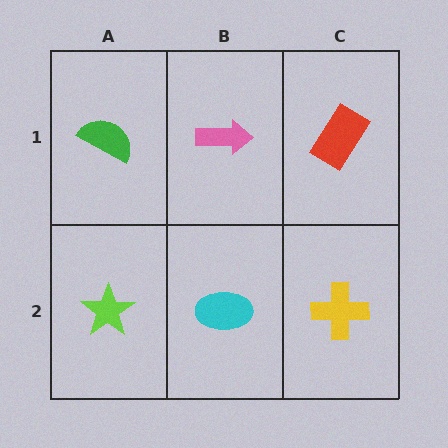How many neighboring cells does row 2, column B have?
3.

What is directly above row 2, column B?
A pink arrow.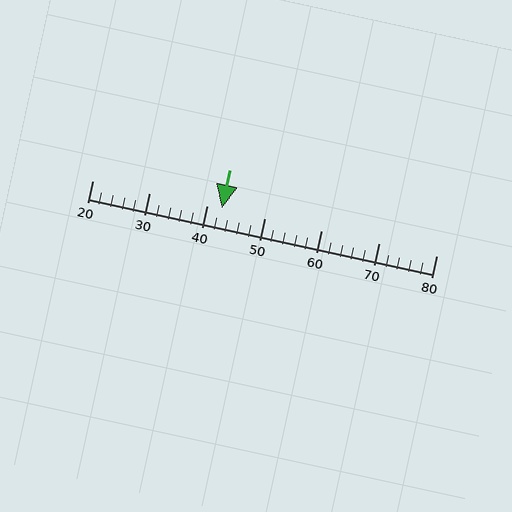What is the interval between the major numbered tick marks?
The major tick marks are spaced 10 units apart.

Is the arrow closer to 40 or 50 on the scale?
The arrow is closer to 40.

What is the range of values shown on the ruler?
The ruler shows values from 20 to 80.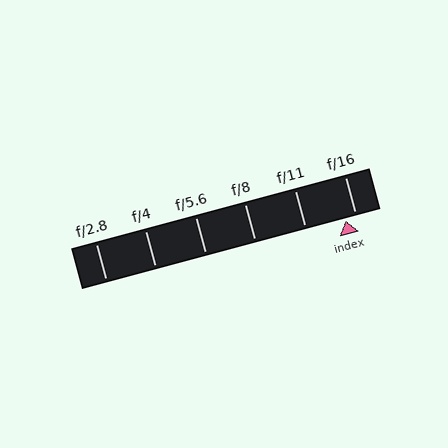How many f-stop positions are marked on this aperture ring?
There are 6 f-stop positions marked.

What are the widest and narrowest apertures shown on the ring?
The widest aperture shown is f/2.8 and the narrowest is f/16.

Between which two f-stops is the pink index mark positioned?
The index mark is between f/11 and f/16.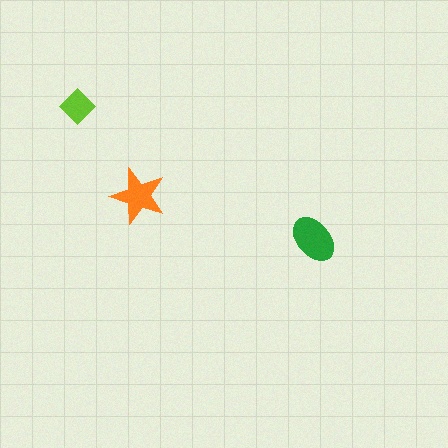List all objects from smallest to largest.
The lime diamond, the orange star, the green ellipse.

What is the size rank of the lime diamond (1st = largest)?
3rd.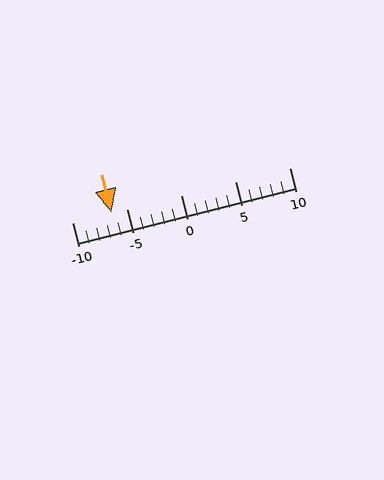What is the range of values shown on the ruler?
The ruler shows values from -10 to 10.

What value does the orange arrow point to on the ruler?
The orange arrow points to approximately -6.